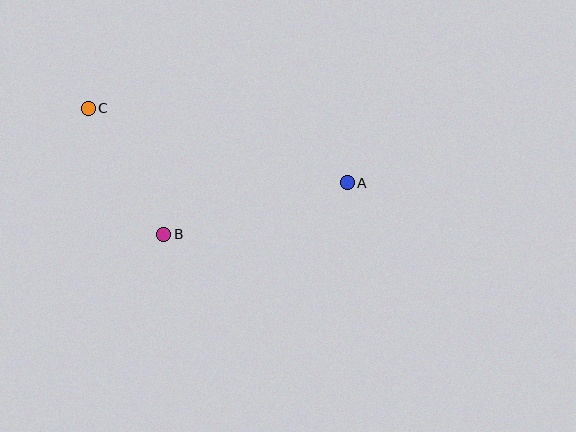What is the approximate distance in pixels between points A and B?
The distance between A and B is approximately 190 pixels.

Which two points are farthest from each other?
Points A and C are farthest from each other.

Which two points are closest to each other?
Points B and C are closest to each other.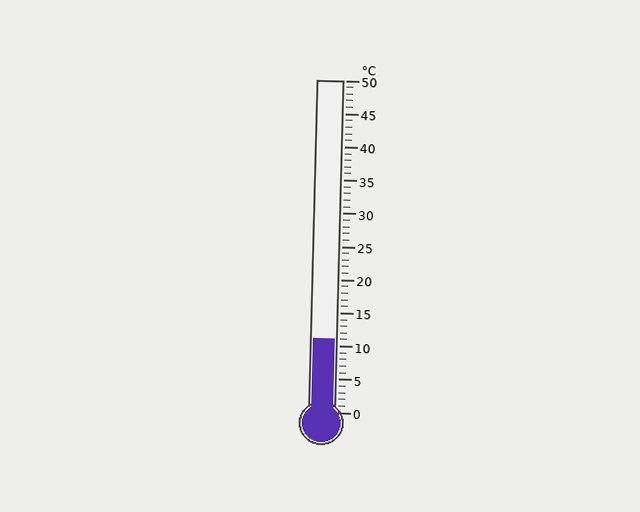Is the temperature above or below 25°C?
The temperature is below 25°C.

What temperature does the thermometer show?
The thermometer shows approximately 11°C.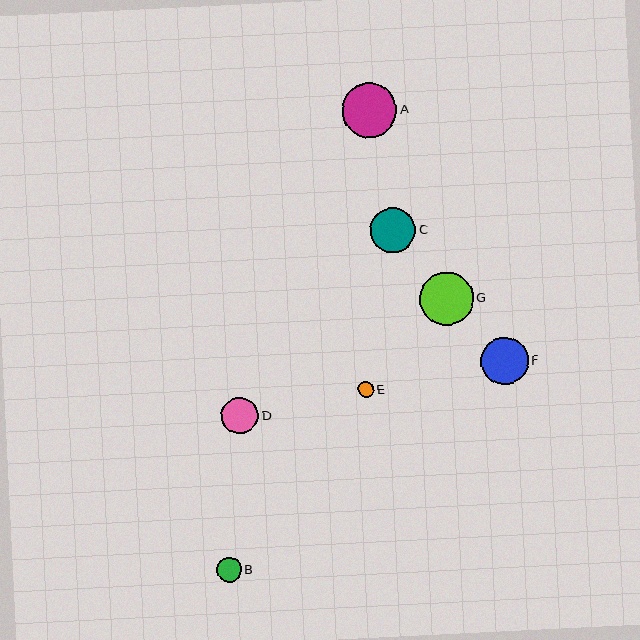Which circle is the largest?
Circle A is the largest with a size of approximately 54 pixels.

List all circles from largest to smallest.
From largest to smallest: A, G, F, C, D, B, E.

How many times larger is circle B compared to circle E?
Circle B is approximately 1.5 times the size of circle E.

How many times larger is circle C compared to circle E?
Circle C is approximately 2.8 times the size of circle E.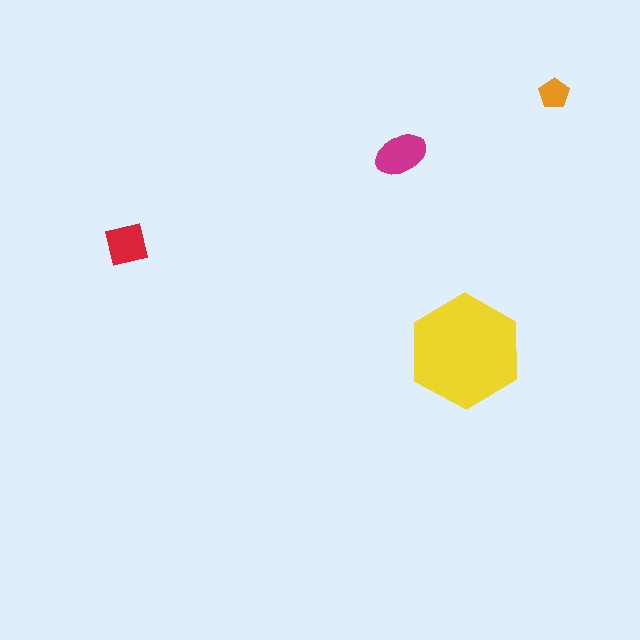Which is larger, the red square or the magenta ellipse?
The magenta ellipse.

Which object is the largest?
The yellow hexagon.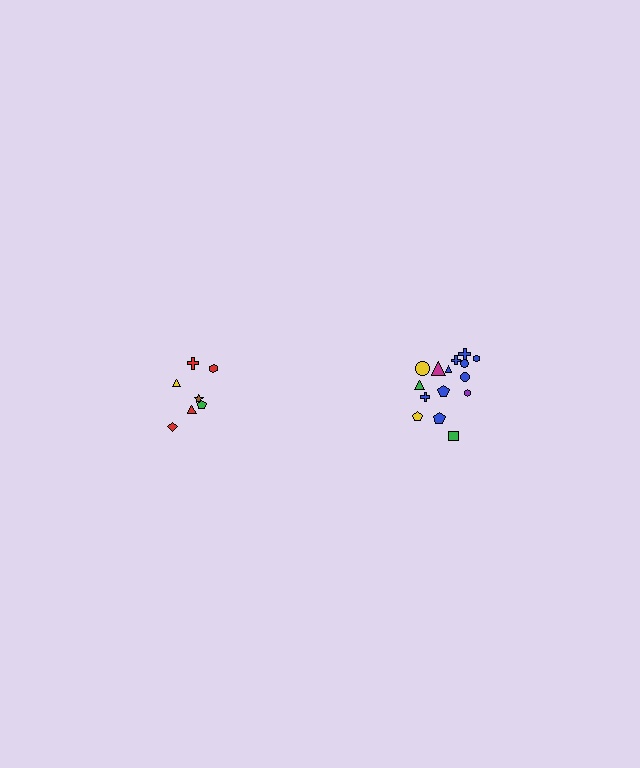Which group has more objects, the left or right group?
The right group.